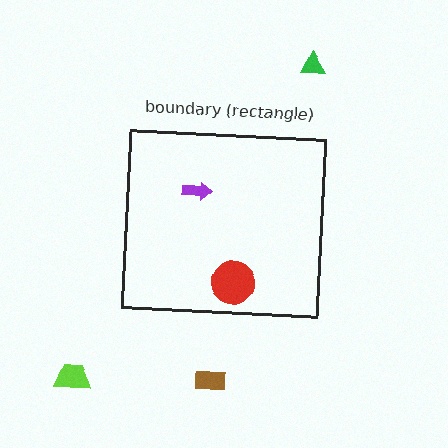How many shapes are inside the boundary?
2 inside, 3 outside.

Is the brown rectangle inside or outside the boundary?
Outside.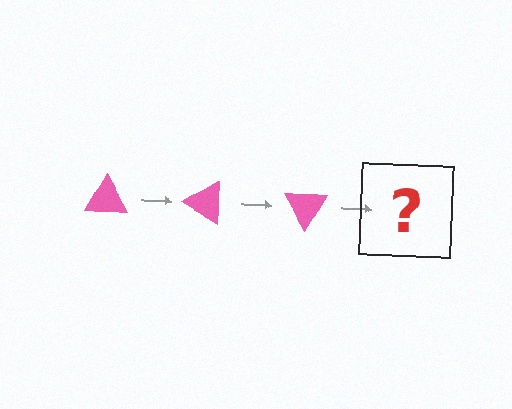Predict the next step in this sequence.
The next step is a pink triangle rotated 90 degrees.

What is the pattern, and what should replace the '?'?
The pattern is that the triangle rotates 30 degrees each step. The '?' should be a pink triangle rotated 90 degrees.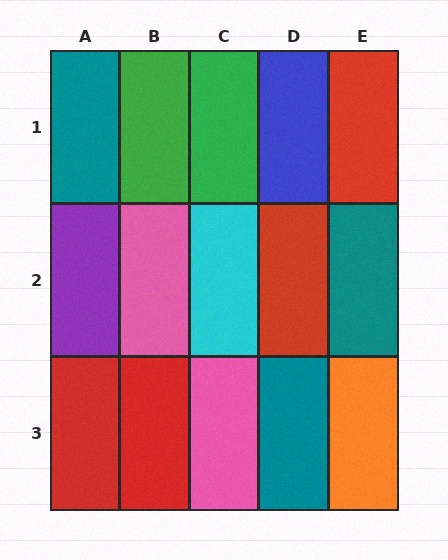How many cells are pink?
2 cells are pink.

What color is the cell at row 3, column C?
Pink.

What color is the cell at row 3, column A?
Red.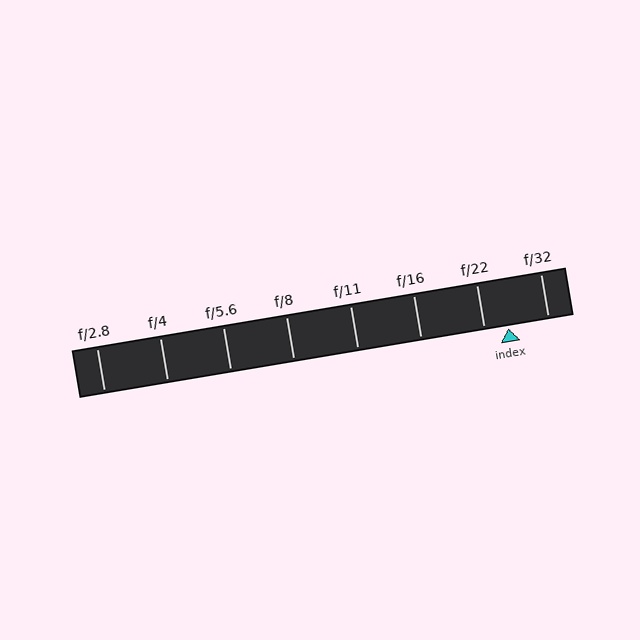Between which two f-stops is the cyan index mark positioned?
The index mark is between f/22 and f/32.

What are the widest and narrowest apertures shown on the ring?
The widest aperture shown is f/2.8 and the narrowest is f/32.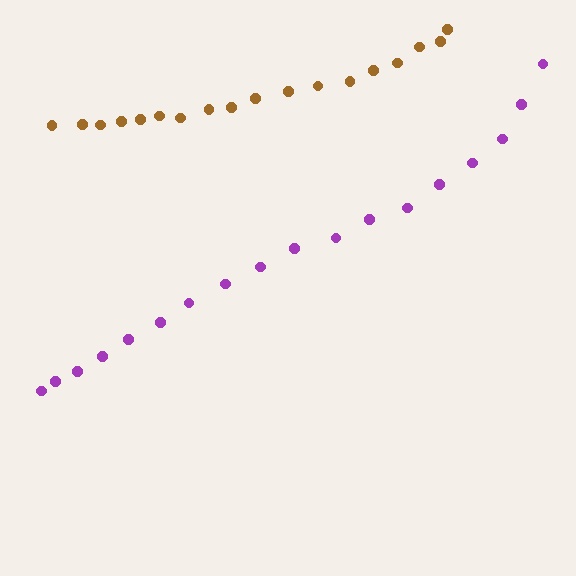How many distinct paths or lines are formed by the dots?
There are 2 distinct paths.